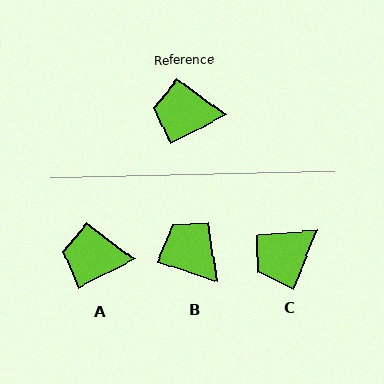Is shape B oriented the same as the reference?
No, it is off by about 46 degrees.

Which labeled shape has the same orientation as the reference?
A.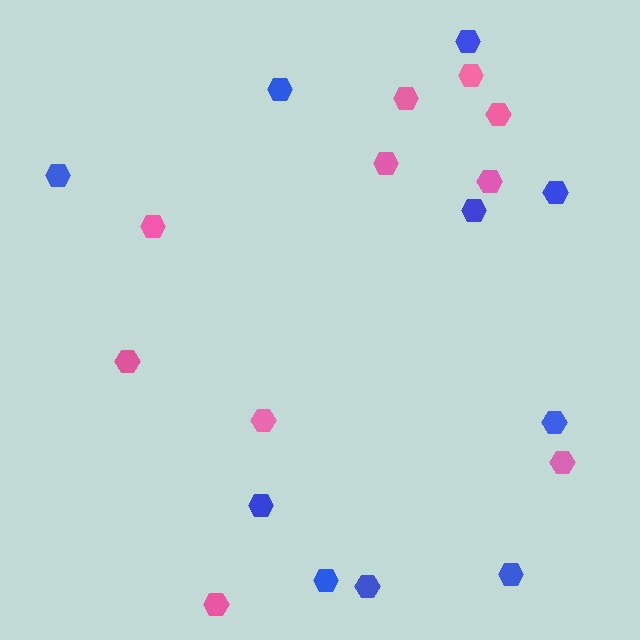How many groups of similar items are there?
There are 2 groups: one group of pink hexagons (10) and one group of blue hexagons (10).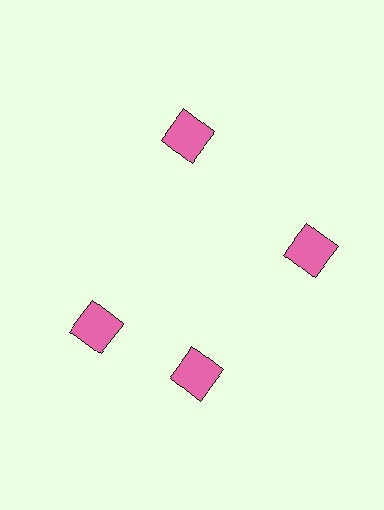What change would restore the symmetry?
The symmetry would be restored by rotating it back into even spacing with its neighbors so that all 4 squares sit at equal angles and equal distance from the center.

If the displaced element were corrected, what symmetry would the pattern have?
It would have 4-fold rotational symmetry — the pattern would map onto itself every 90 degrees.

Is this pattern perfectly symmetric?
No. The 4 pink squares are arranged in a ring, but one element near the 9 o'clock position is rotated out of alignment along the ring, breaking the 4-fold rotational symmetry.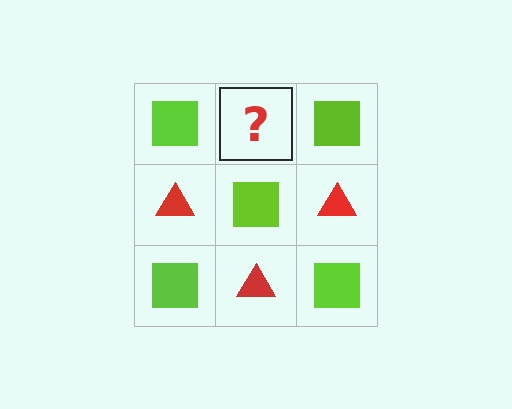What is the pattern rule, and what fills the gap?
The rule is that it alternates lime square and red triangle in a checkerboard pattern. The gap should be filled with a red triangle.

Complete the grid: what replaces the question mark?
The question mark should be replaced with a red triangle.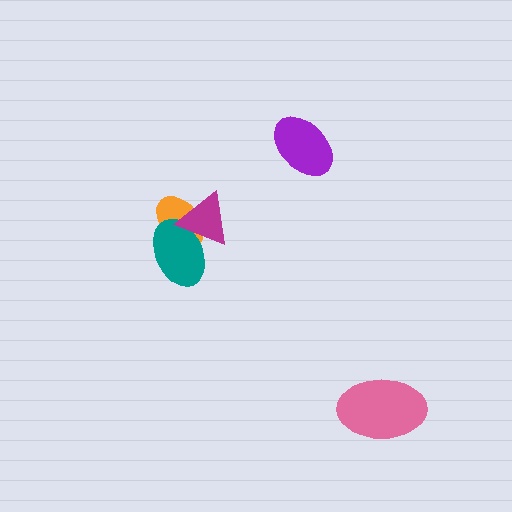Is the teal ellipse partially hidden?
Yes, it is partially covered by another shape.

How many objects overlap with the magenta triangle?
2 objects overlap with the magenta triangle.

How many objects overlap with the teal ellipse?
2 objects overlap with the teal ellipse.